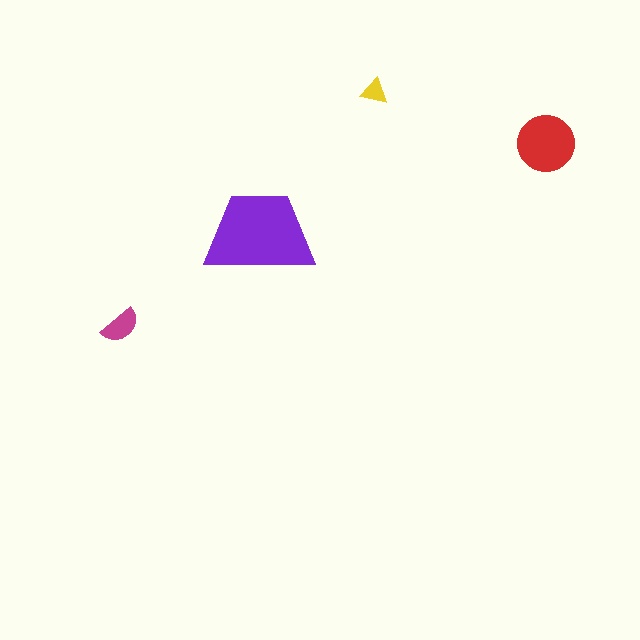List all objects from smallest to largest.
The yellow triangle, the magenta semicircle, the red circle, the purple trapezoid.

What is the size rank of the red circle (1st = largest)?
2nd.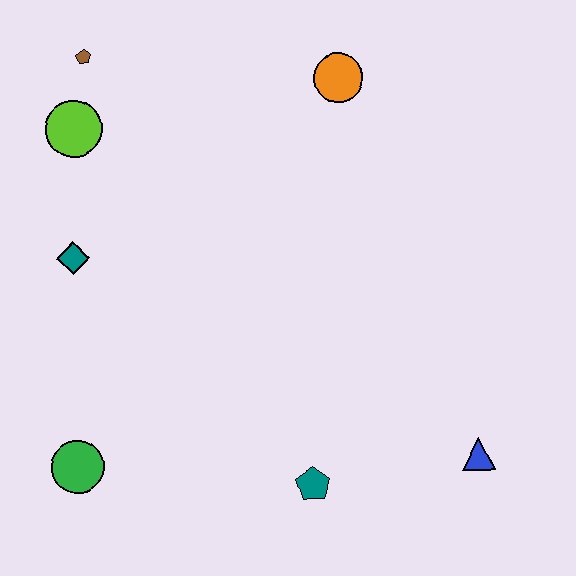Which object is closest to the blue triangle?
The teal pentagon is closest to the blue triangle.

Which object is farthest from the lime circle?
The blue triangle is farthest from the lime circle.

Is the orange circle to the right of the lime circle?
Yes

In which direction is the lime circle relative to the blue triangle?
The lime circle is to the left of the blue triangle.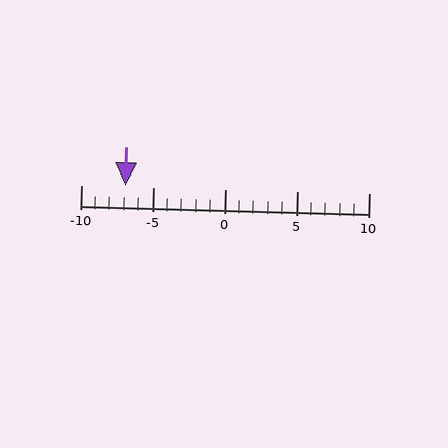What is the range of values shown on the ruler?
The ruler shows values from -10 to 10.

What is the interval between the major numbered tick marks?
The major tick marks are spaced 5 units apart.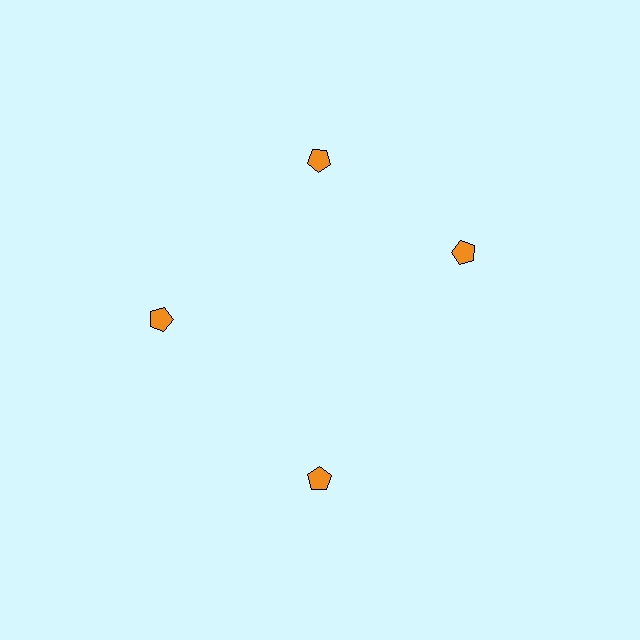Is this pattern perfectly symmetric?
No. The 4 orange pentagons are arranged in a ring, but one element near the 3 o'clock position is rotated out of alignment along the ring, breaking the 4-fold rotational symmetry.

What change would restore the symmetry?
The symmetry would be restored by rotating it back into even spacing with its neighbors so that all 4 pentagons sit at equal angles and equal distance from the center.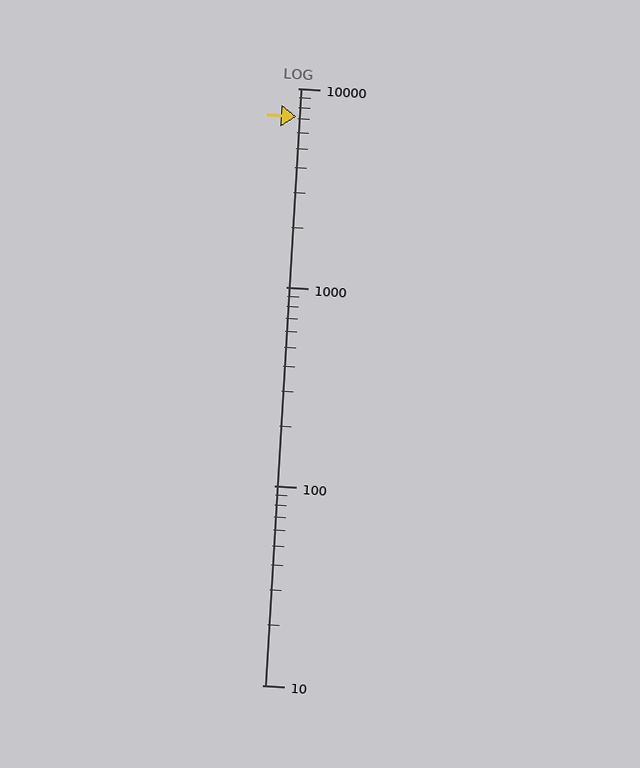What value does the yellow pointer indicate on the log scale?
The pointer indicates approximately 7200.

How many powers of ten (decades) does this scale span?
The scale spans 3 decades, from 10 to 10000.